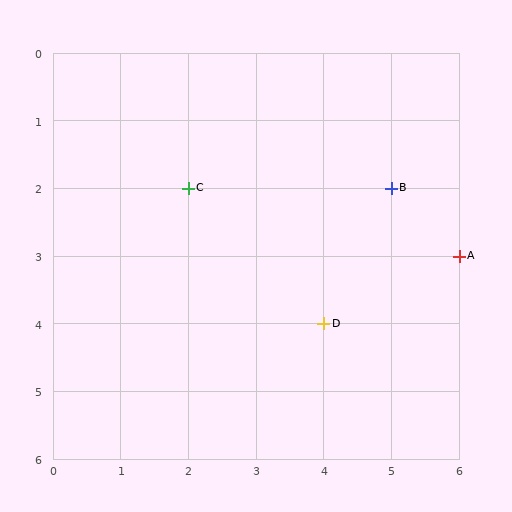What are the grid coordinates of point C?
Point C is at grid coordinates (2, 2).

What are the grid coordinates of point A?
Point A is at grid coordinates (6, 3).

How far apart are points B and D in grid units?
Points B and D are 1 column and 2 rows apart (about 2.2 grid units diagonally).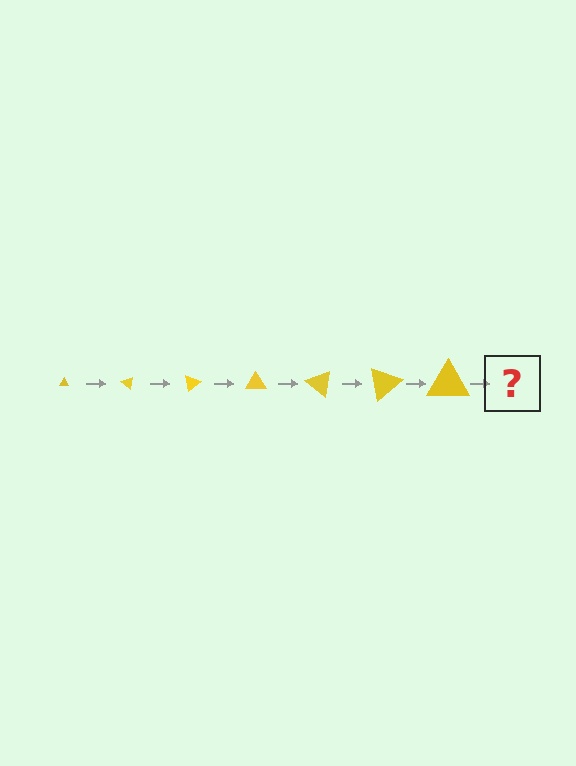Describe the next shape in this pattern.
It should be a triangle, larger than the previous one and rotated 280 degrees from the start.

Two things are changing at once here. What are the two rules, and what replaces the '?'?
The two rules are that the triangle grows larger each step and it rotates 40 degrees each step. The '?' should be a triangle, larger than the previous one and rotated 280 degrees from the start.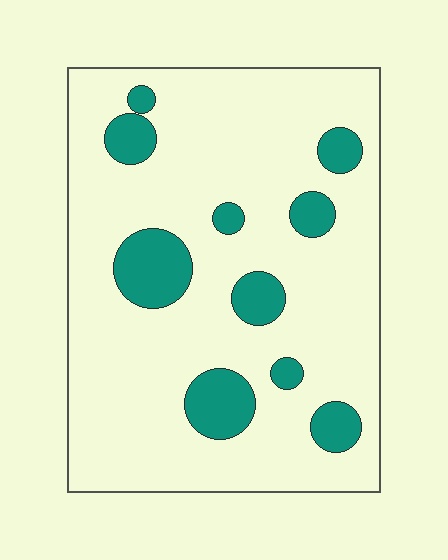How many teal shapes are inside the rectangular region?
10.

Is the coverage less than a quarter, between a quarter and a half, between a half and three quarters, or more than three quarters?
Less than a quarter.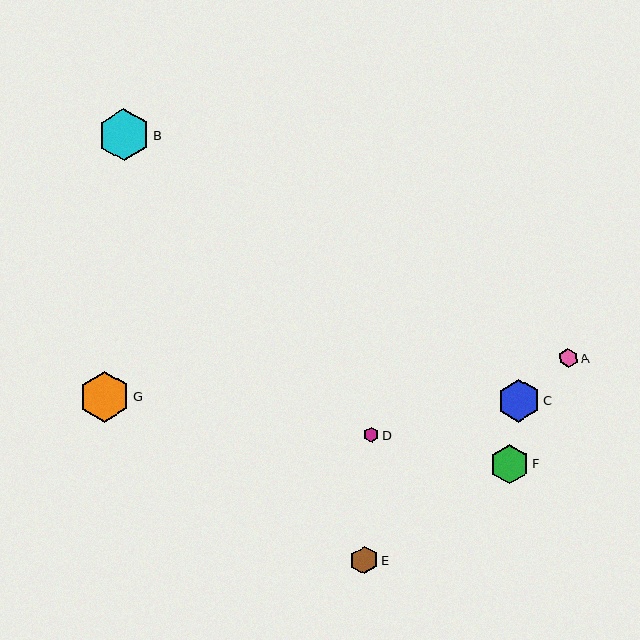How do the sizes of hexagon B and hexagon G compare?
Hexagon B and hexagon G are approximately the same size.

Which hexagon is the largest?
Hexagon B is the largest with a size of approximately 52 pixels.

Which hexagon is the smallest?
Hexagon D is the smallest with a size of approximately 15 pixels.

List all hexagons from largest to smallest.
From largest to smallest: B, G, C, F, E, A, D.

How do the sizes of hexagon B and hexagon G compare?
Hexagon B and hexagon G are approximately the same size.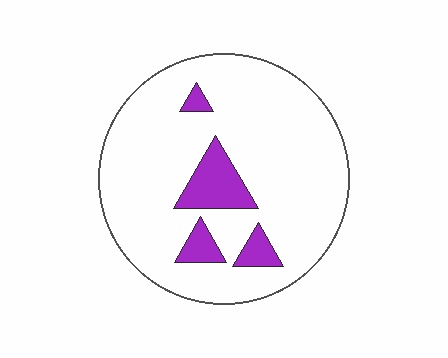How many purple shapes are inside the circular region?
4.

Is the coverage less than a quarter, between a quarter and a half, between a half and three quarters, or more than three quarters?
Less than a quarter.